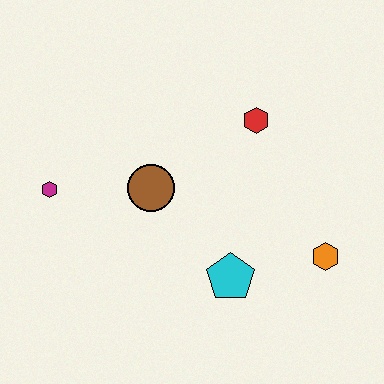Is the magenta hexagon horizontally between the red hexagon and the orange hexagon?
No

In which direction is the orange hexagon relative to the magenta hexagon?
The orange hexagon is to the right of the magenta hexagon.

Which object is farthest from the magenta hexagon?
The orange hexagon is farthest from the magenta hexagon.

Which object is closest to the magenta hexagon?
The brown circle is closest to the magenta hexagon.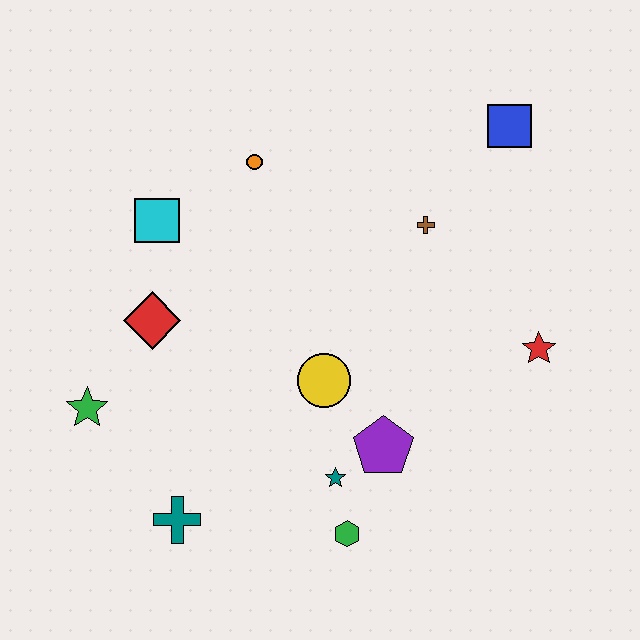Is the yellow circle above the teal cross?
Yes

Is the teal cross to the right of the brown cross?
No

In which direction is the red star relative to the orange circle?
The red star is to the right of the orange circle.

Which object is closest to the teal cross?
The green star is closest to the teal cross.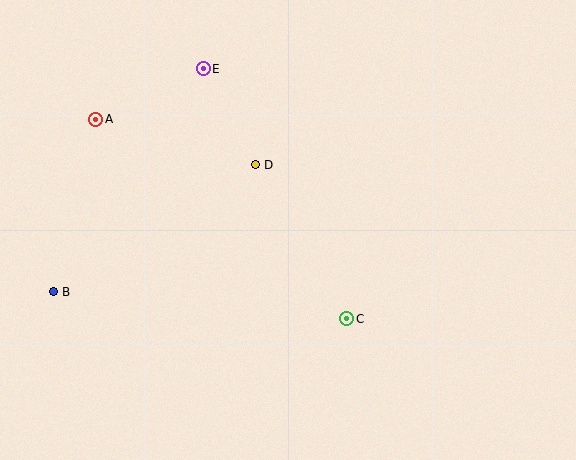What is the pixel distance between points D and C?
The distance between D and C is 179 pixels.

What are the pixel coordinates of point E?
Point E is at (203, 69).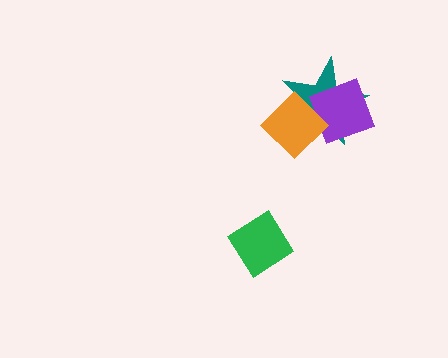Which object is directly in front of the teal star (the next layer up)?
The purple diamond is directly in front of the teal star.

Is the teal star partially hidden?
Yes, it is partially covered by another shape.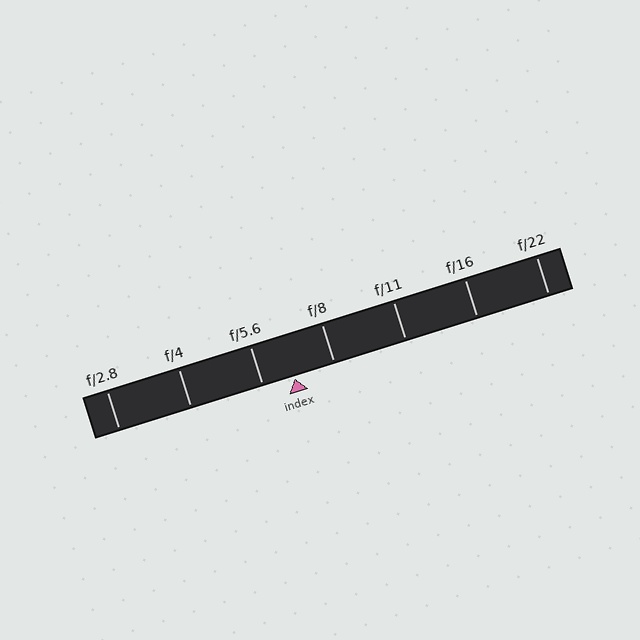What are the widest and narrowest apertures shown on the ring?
The widest aperture shown is f/2.8 and the narrowest is f/22.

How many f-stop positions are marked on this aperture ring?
There are 7 f-stop positions marked.